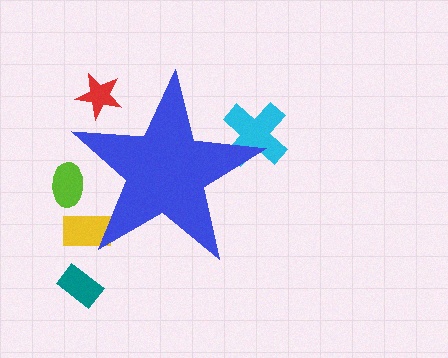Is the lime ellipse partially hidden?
Yes, the lime ellipse is partially hidden behind the blue star.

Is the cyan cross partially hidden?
Yes, the cyan cross is partially hidden behind the blue star.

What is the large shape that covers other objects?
A blue star.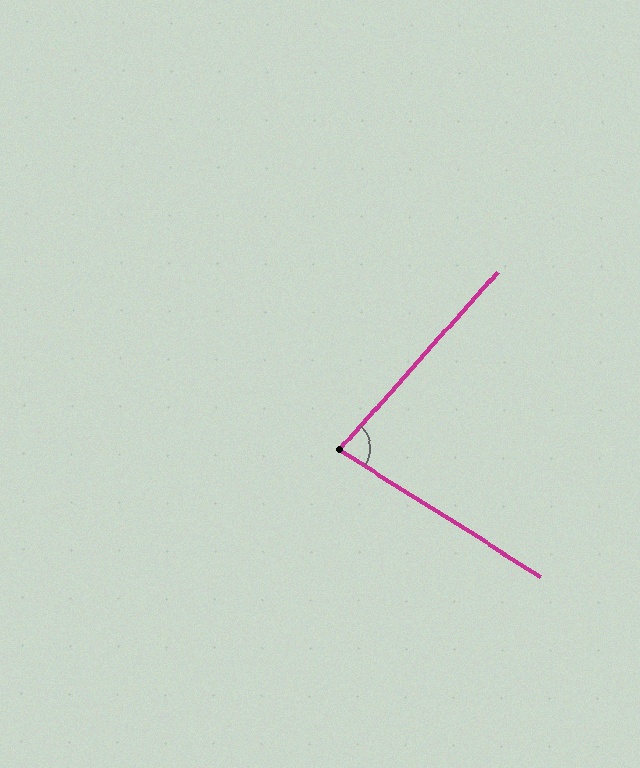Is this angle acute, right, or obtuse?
It is acute.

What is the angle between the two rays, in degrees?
Approximately 81 degrees.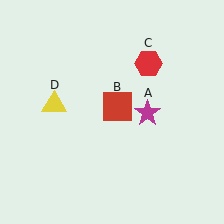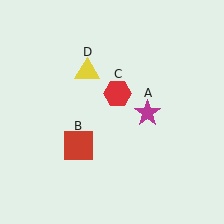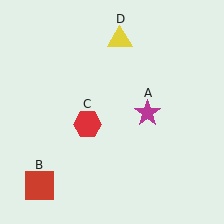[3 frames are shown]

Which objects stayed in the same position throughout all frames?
Magenta star (object A) remained stationary.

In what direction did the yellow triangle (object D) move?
The yellow triangle (object D) moved up and to the right.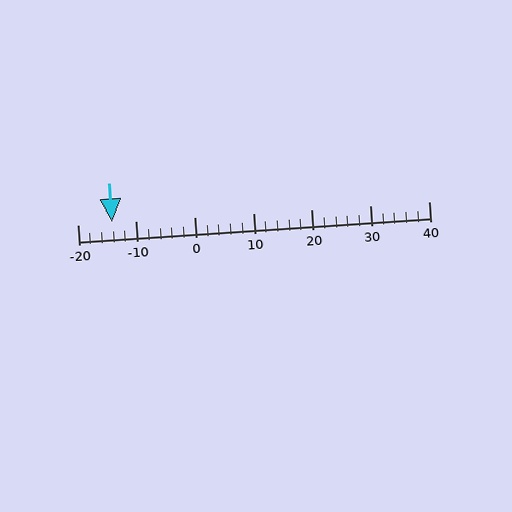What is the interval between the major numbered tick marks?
The major tick marks are spaced 10 units apart.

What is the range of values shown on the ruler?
The ruler shows values from -20 to 40.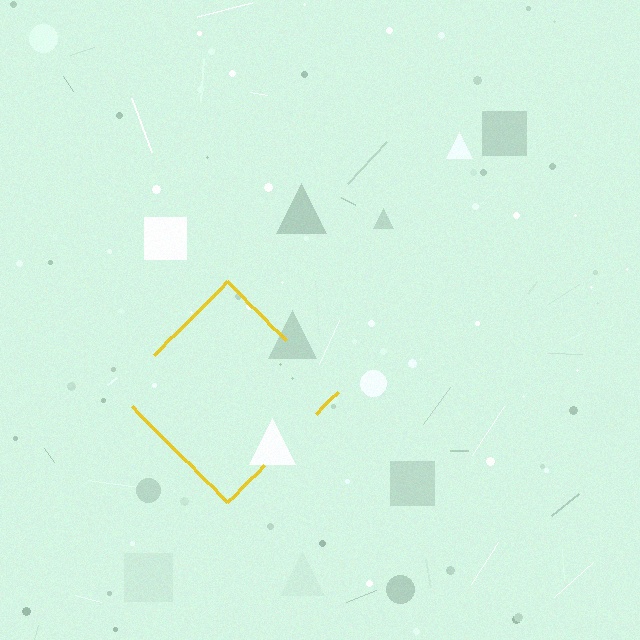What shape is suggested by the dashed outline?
The dashed outline suggests a diamond.